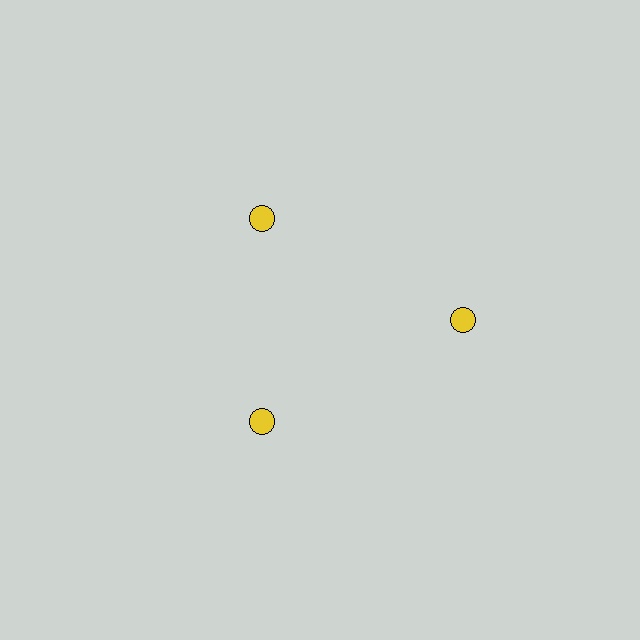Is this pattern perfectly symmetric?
No. The 3 yellow circles are arranged in a ring, but one element near the 3 o'clock position is pushed outward from the center, breaking the 3-fold rotational symmetry.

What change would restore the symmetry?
The symmetry would be restored by moving it inward, back onto the ring so that all 3 circles sit at equal angles and equal distance from the center.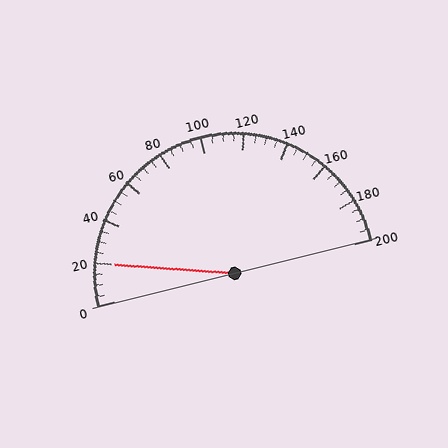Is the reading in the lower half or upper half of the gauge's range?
The reading is in the lower half of the range (0 to 200).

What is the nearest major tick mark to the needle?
The nearest major tick mark is 20.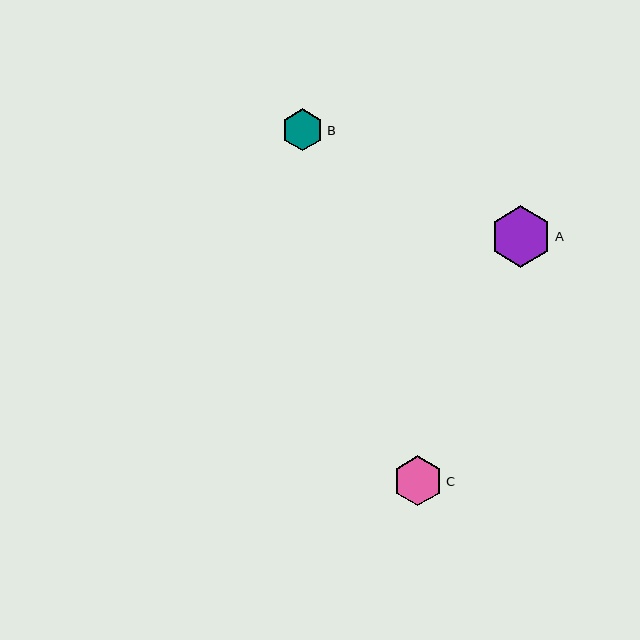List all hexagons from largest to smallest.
From largest to smallest: A, C, B.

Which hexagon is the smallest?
Hexagon B is the smallest with a size of approximately 42 pixels.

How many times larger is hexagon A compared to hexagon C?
Hexagon A is approximately 1.2 times the size of hexagon C.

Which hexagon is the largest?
Hexagon A is the largest with a size of approximately 61 pixels.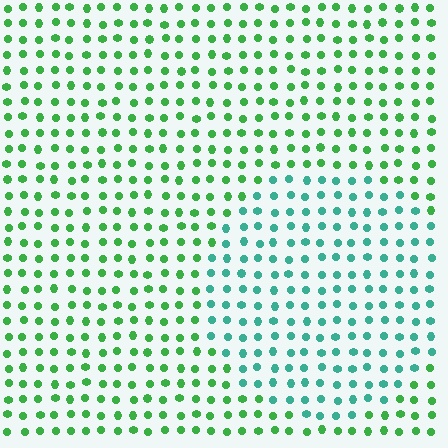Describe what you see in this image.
The image is filled with small green elements in a uniform arrangement. A circle-shaped region is visible where the elements are tinted to a slightly different hue, forming a subtle color boundary.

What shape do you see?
I see a circle.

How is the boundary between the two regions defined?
The boundary is defined purely by a slight shift in hue (about 41 degrees). Spacing, size, and orientation are identical on both sides.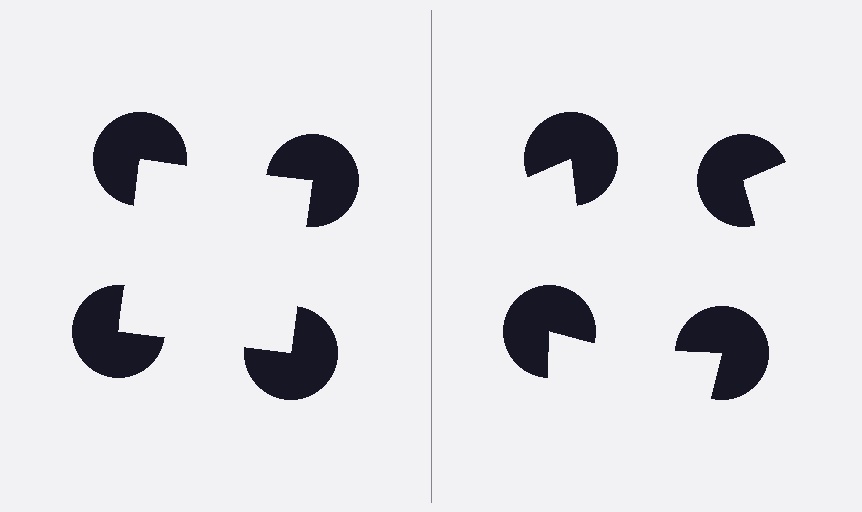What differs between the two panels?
The pac-man discs are positioned identically on both sides; only the wedge orientations differ. On the left they align to a square; on the right they are misaligned.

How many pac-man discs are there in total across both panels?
8 — 4 on each side.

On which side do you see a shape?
An illusory square appears on the left side. On the right side the wedge cuts are rotated, so no coherent shape forms.